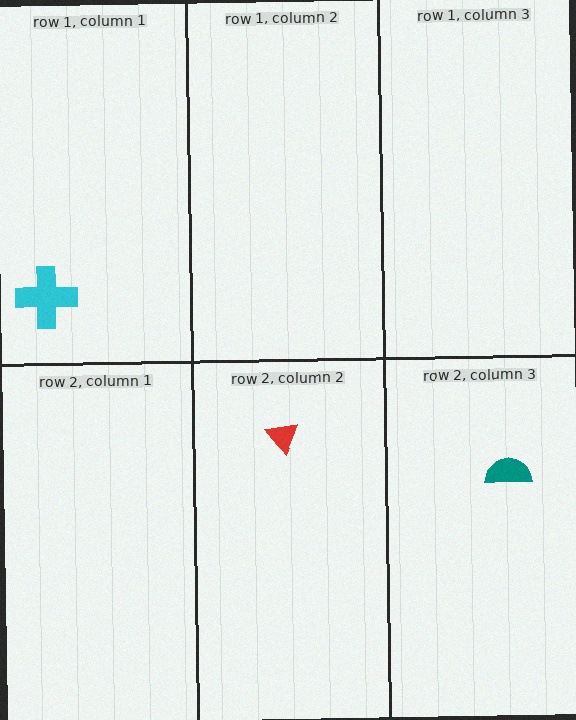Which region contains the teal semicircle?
The row 2, column 3 region.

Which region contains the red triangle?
The row 2, column 2 region.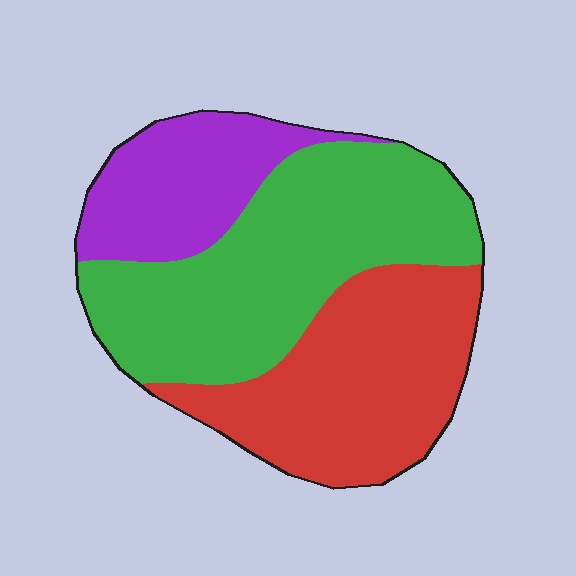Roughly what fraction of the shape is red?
Red covers about 35% of the shape.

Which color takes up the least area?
Purple, at roughly 20%.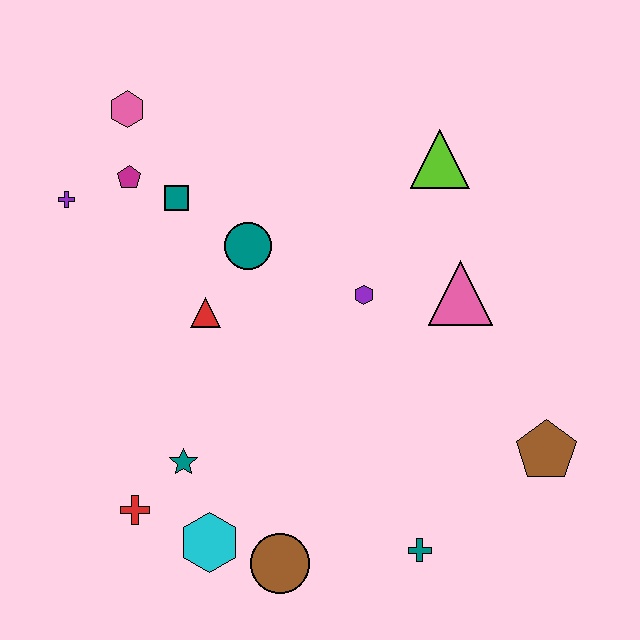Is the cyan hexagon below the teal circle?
Yes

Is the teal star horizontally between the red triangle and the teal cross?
No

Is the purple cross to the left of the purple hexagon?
Yes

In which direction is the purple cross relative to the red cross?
The purple cross is above the red cross.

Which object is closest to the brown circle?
The cyan hexagon is closest to the brown circle.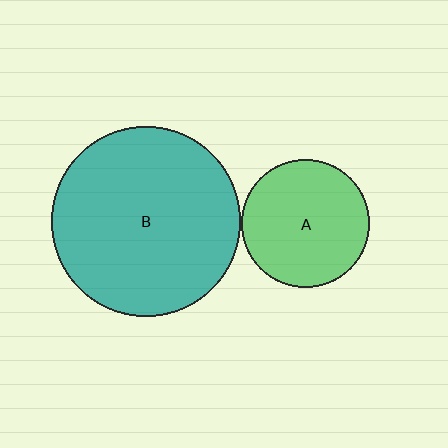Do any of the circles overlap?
No, none of the circles overlap.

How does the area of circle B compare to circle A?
Approximately 2.2 times.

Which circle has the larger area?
Circle B (teal).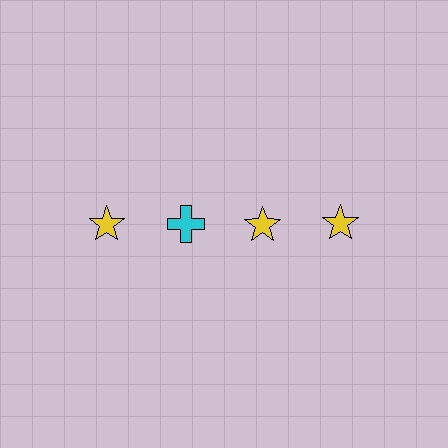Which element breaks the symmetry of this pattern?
The cyan cross in the top row, second from left column breaks the symmetry. All other shapes are yellow stars.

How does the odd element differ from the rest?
It differs in both color (cyan instead of yellow) and shape (cross instead of star).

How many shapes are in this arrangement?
There are 4 shapes arranged in a grid pattern.